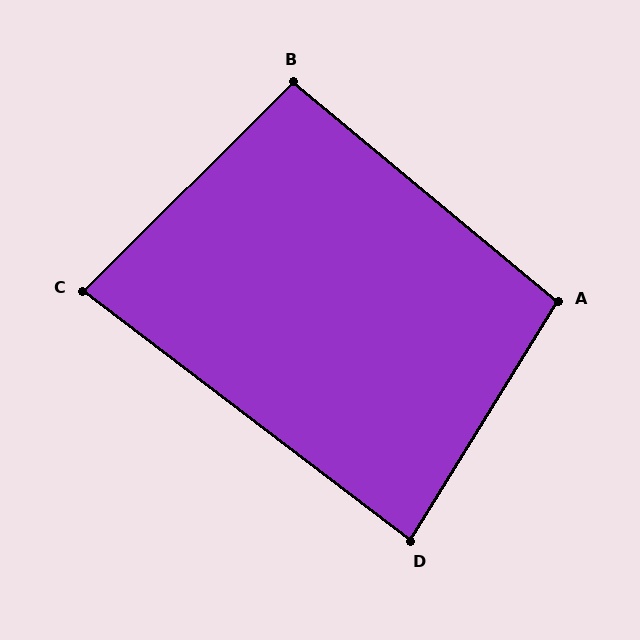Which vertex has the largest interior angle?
A, at approximately 98 degrees.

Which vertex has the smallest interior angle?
C, at approximately 82 degrees.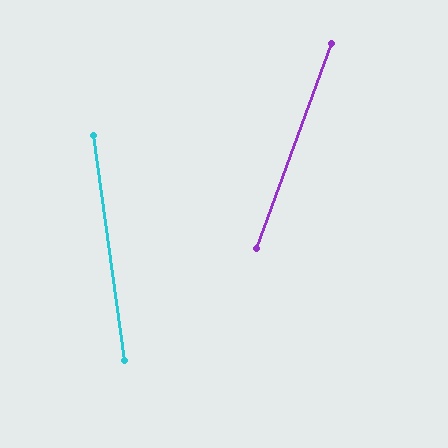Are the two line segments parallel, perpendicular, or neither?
Neither parallel nor perpendicular — they differ by about 28°.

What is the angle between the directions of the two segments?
Approximately 28 degrees.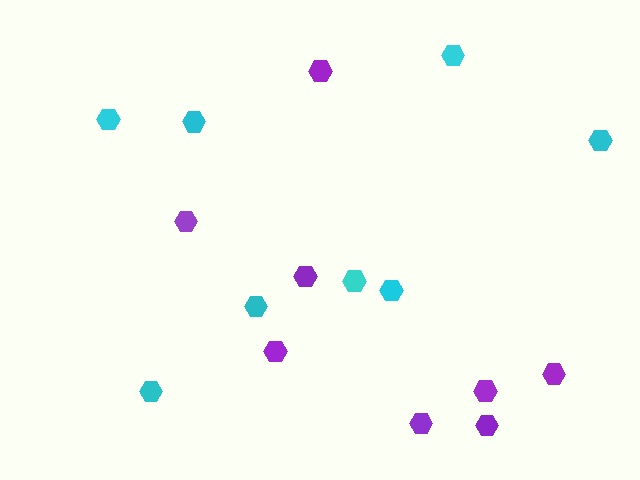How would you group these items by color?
There are 2 groups: one group of cyan hexagons (8) and one group of purple hexagons (8).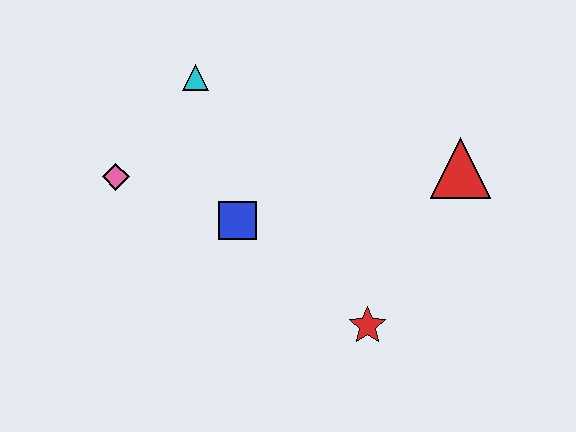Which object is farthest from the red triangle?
The pink diamond is farthest from the red triangle.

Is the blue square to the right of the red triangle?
No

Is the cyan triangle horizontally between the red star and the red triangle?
No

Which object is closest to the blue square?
The pink diamond is closest to the blue square.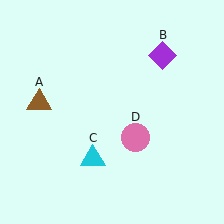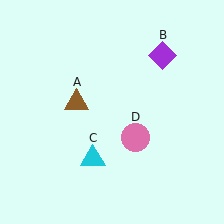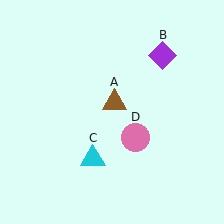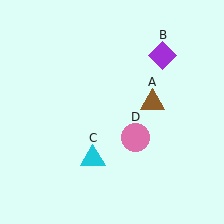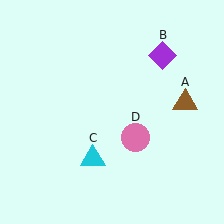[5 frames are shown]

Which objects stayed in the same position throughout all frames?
Purple diamond (object B) and cyan triangle (object C) and pink circle (object D) remained stationary.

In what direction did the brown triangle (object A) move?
The brown triangle (object A) moved right.